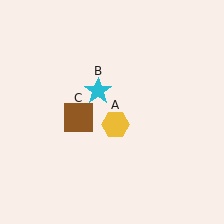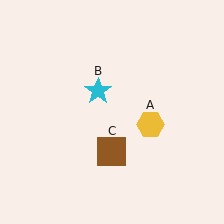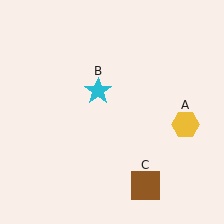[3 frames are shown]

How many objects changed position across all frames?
2 objects changed position: yellow hexagon (object A), brown square (object C).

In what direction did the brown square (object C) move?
The brown square (object C) moved down and to the right.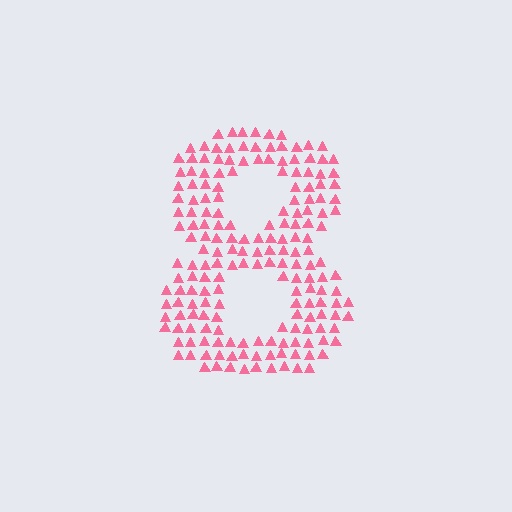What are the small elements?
The small elements are triangles.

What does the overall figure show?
The overall figure shows the digit 8.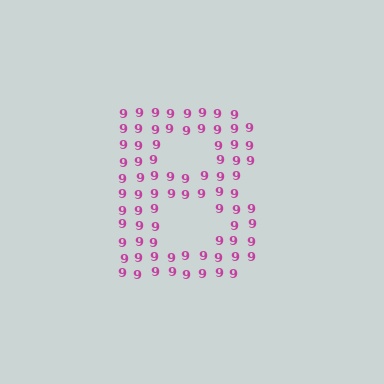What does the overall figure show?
The overall figure shows the letter B.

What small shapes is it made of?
It is made of small digit 9's.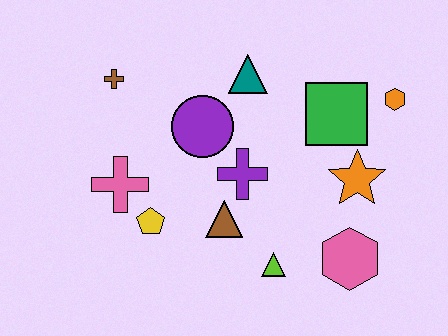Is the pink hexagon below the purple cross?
Yes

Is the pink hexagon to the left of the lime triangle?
No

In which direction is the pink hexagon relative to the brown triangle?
The pink hexagon is to the right of the brown triangle.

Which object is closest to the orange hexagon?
The green square is closest to the orange hexagon.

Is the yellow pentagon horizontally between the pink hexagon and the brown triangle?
No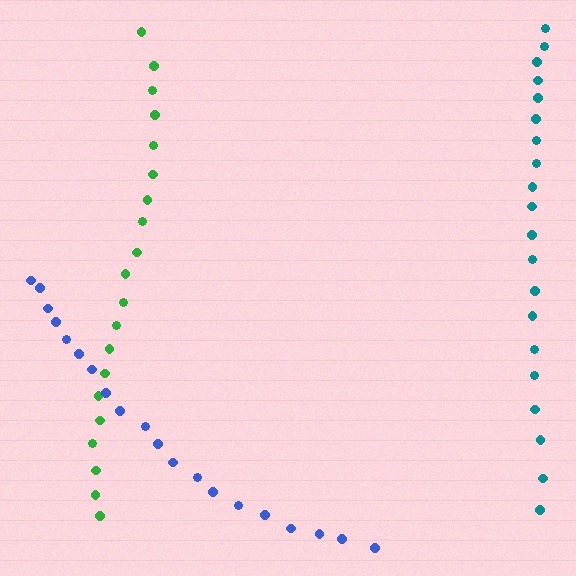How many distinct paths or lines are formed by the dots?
There are 3 distinct paths.